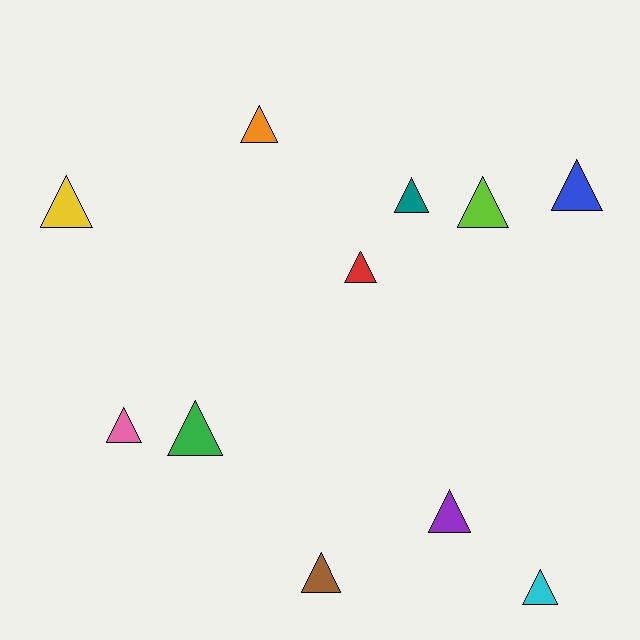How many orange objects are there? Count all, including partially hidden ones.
There is 1 orange object.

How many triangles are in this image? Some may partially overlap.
There are 11 triangles.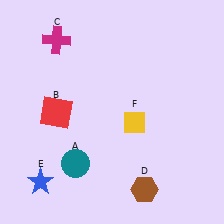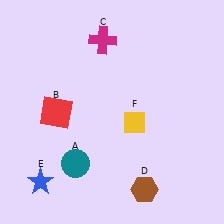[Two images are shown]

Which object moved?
The magenta cross (C) moved right.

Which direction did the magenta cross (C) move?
The magenta cross (C) moved right.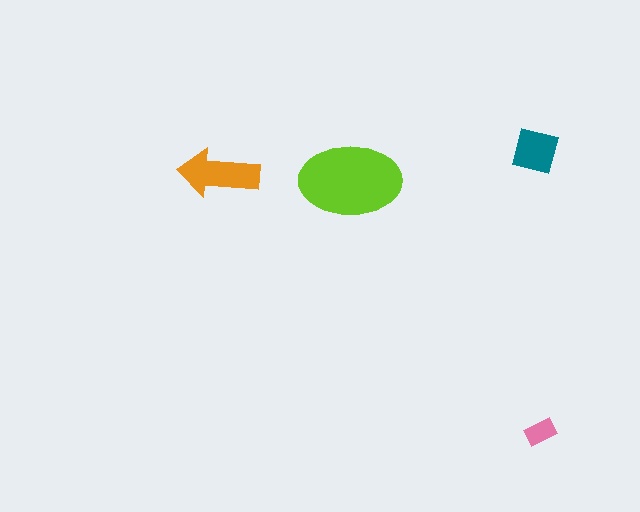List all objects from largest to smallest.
The lime ellipse, the orange arrow, the teal square, the pink rectangle.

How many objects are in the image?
There are 4 objects in the image.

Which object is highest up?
The teal square is topmost.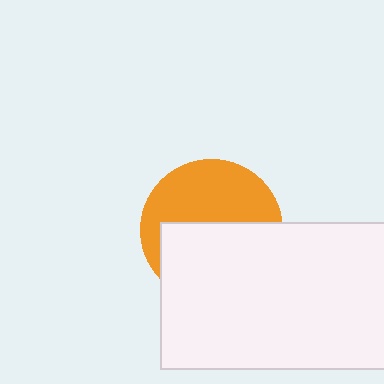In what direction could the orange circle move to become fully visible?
The orange circle could move up. That would shift it out from behind the white rectangle entirely.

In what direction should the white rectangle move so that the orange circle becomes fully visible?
The white rectangle should move down. That is the shortest direction to clear the overlap and leave the orange circle fully visible.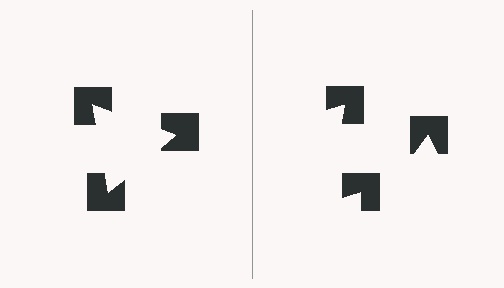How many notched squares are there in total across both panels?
6 — 3 on each side.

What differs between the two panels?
The notched squares are positioned identically on both sides; only the wedge orientations differ. On the left they align to a triangle; on the right they are misaligned.